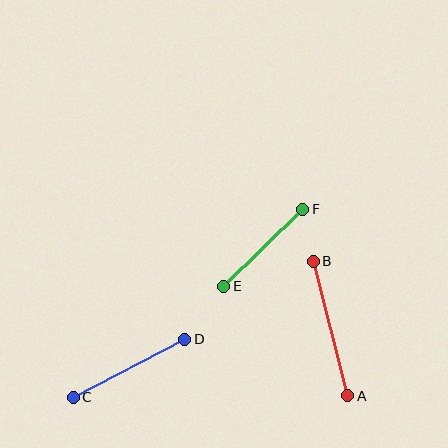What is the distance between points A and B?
The distance is approximately 139 pixels.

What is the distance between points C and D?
The distance is approximately 126 pixels.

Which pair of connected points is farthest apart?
Points A and B are farthest apart.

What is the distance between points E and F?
The distance is approximately 110 pixels.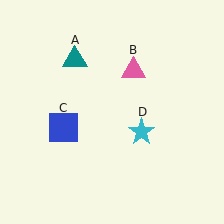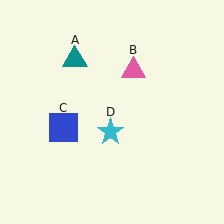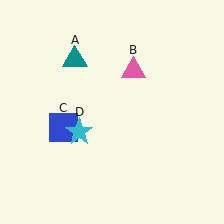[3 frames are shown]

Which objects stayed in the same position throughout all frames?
Teal triangle (object A) and pink triangle (object B) and blue square (object C) remained stationary.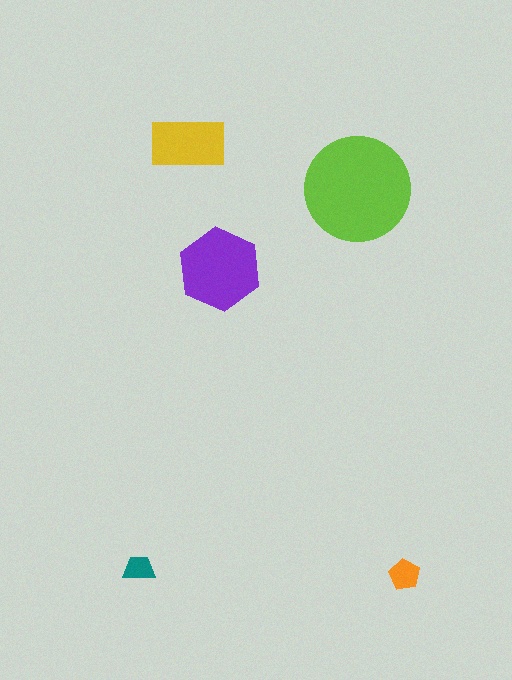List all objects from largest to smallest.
The lime circle, the purple hexagon, the yellow rectangle, the orange pentagon, the teal trapezoid.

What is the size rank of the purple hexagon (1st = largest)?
2nd.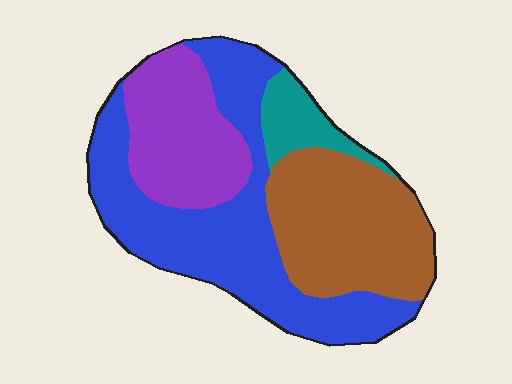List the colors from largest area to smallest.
From largest to smallest: blue, brown, purple, teal.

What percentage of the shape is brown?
Brown covers roughly 30% of the shape.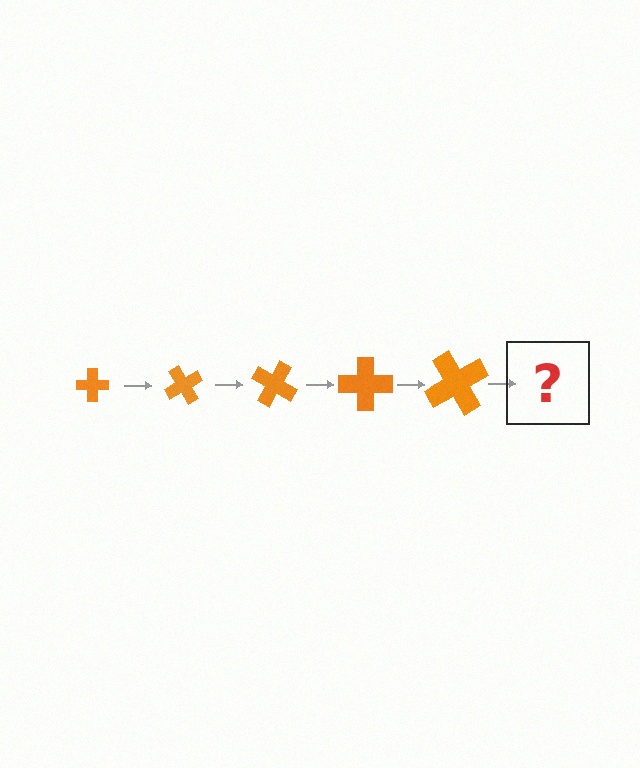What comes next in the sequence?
The next element should be a cross, larger than the previous one and rotated 300 degrees from the start.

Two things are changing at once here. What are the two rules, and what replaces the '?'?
The two rules are that the cross grows larger each step and it rotates 60 degrees each step. The '?' should be a cross, larger than the previous one and rotated 300 degrees from the start.